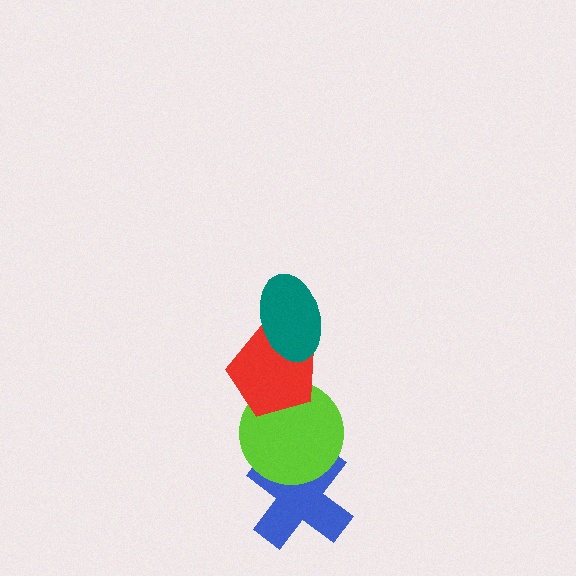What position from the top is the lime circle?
The lime circle is 3rd from the top.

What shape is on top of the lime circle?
The red pentagon is on top of the lime circle.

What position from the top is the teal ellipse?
The teal ellipse is 1st from the top.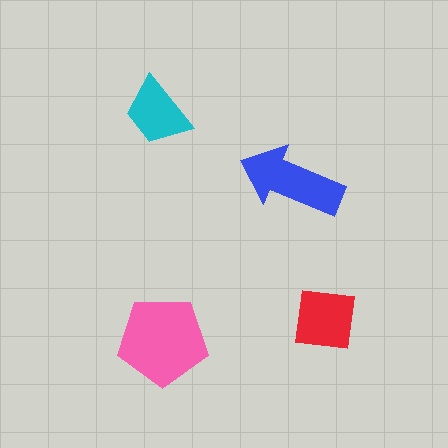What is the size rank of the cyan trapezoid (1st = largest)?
4th.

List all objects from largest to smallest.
The pink pentagon, the blue arrow, the red square, the cyan trapezoid.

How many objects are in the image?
There are 4 objects in the image.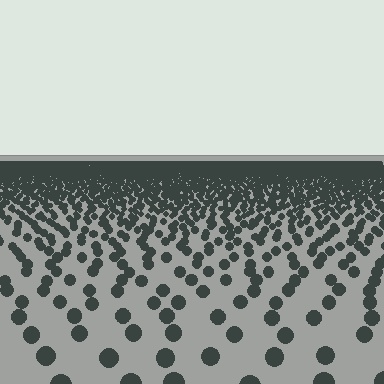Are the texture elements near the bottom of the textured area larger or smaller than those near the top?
Larger. Near the bottom, elements are closer to the viewer and appear at a bigger on-screen size.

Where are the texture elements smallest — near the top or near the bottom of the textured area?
Near the top.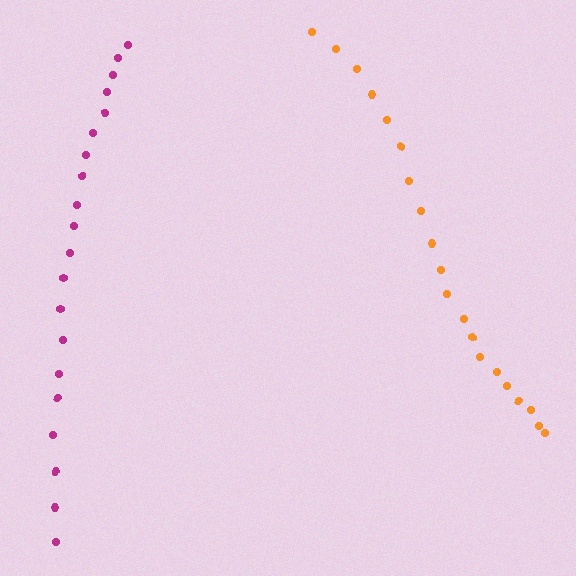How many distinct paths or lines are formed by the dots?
There are 2 distinct paths.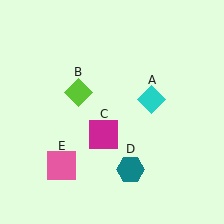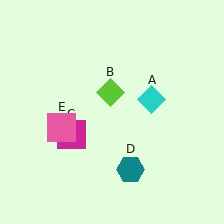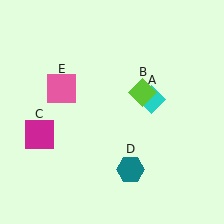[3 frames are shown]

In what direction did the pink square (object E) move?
The pink square (object E) moved up.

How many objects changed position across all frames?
3 objects changed position: lime diamond (object B), magenta square (object C), pink square (object E).